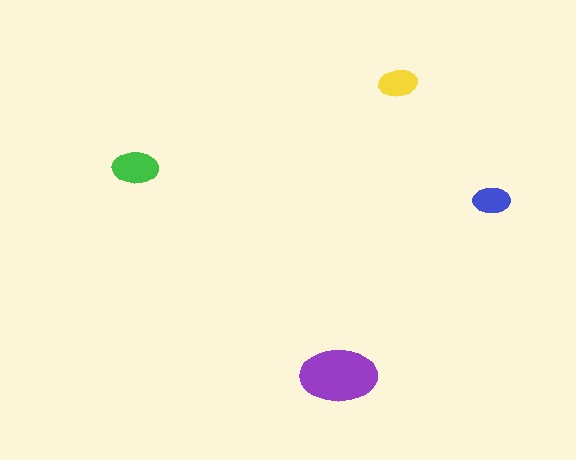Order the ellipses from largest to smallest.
the purple one, the green one, the yellow one, the blue one.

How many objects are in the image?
There are 4 objects in the image.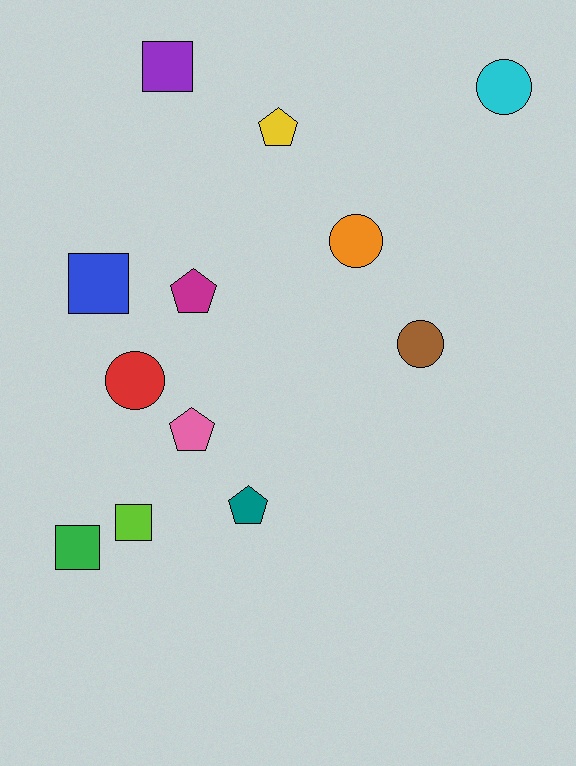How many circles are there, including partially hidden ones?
There are 4 circles.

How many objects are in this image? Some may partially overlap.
There are 12 objects.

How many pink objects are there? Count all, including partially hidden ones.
There is 1 pink object.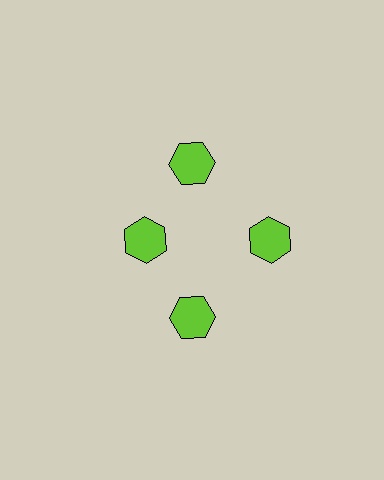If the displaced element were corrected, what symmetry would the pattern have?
It would have 4-fold rotational symmetry — the pattern would map onto itself every 90 degrees.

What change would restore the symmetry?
The symmetry would be restored by moving it outward, back onto the ring so that all 4 hexagons sit at equal angles and equal distance from the center.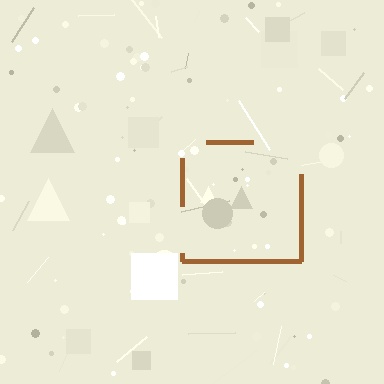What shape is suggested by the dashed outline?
The dashed outline suggests a square.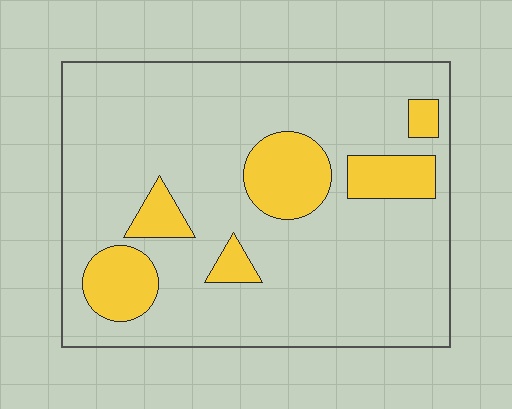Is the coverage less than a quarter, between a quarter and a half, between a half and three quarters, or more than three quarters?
Less than a quarter.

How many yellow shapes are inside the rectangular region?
6.